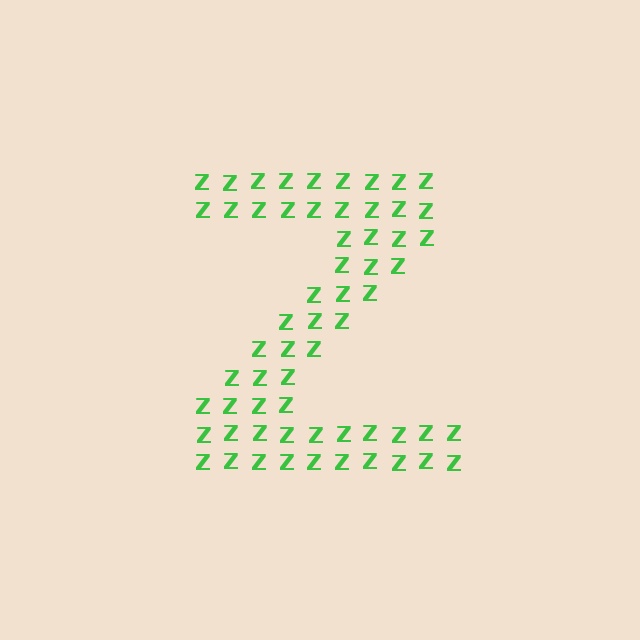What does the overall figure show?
The overall figure shows the letter Z.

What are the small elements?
The small elements are letter Z's.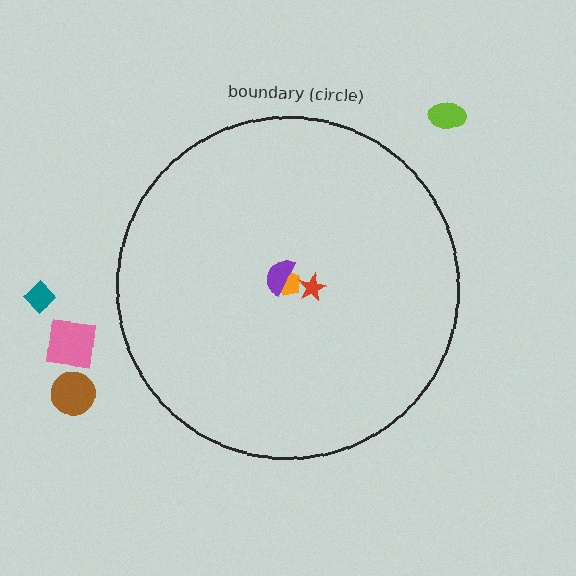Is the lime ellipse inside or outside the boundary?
Outside.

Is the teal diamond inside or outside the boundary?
Outside.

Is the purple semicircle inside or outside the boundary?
Inside.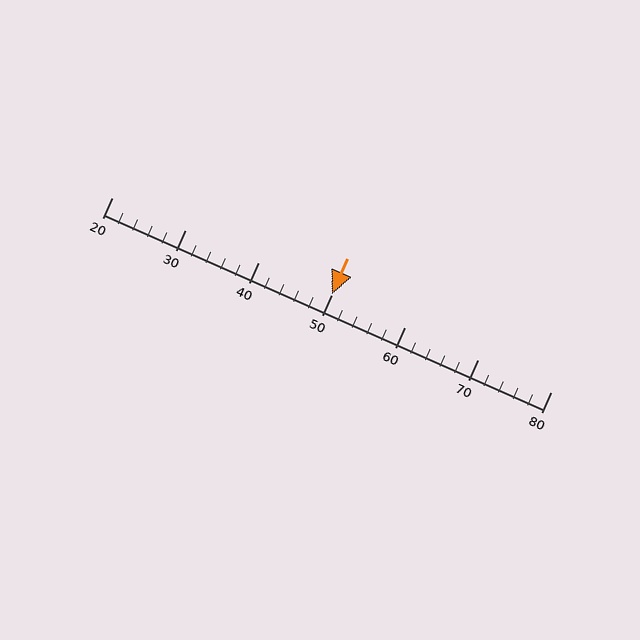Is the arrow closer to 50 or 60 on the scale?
The arrow is closer to 50.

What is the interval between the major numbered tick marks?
The major tick marks are spaced 10 units apart.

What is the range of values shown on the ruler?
The ruler shows values from 20 to 80.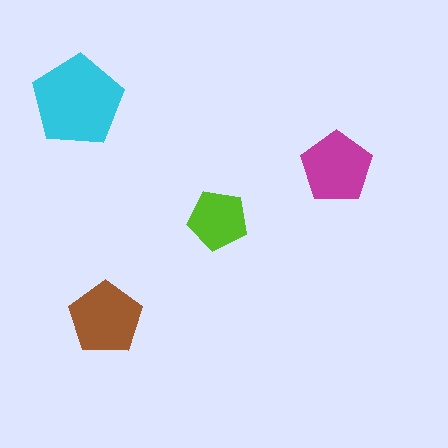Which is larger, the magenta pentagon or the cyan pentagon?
The cyan one.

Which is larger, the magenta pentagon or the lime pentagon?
The magenta one.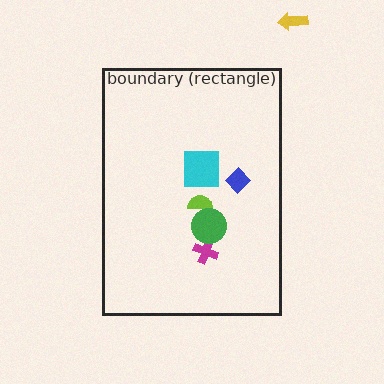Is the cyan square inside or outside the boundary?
Inside.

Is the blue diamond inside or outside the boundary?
Inside.